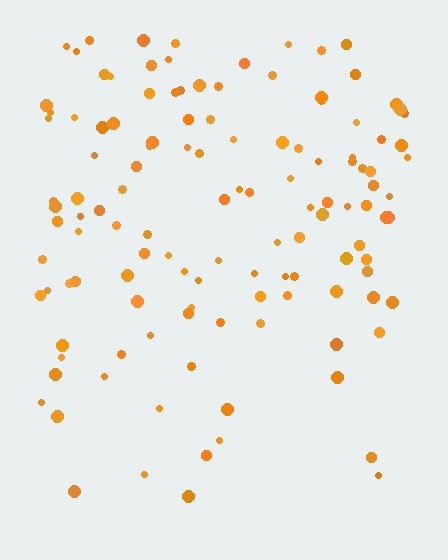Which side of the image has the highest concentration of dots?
The top.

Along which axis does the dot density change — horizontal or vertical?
Vertical.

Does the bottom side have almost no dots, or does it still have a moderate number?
Still a moderate number, just noticeably fewer than the top.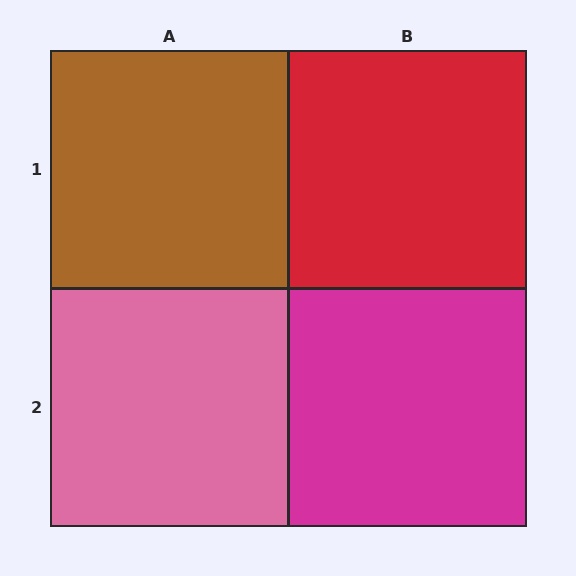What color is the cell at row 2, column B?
Magenta.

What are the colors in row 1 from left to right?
Brown, red.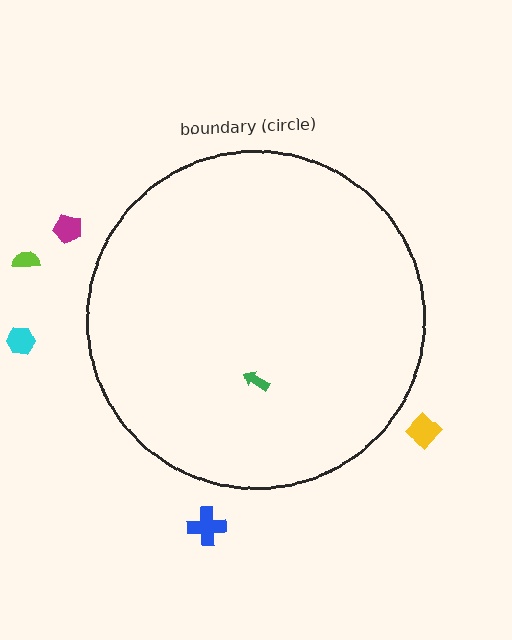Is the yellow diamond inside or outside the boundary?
Outside.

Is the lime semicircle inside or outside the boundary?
Outside.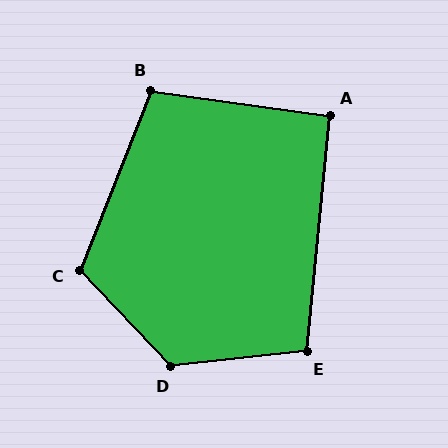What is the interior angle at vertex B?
Approximately 104 degrees (obtuse).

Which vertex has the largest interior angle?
D, at approximately 127 degrees.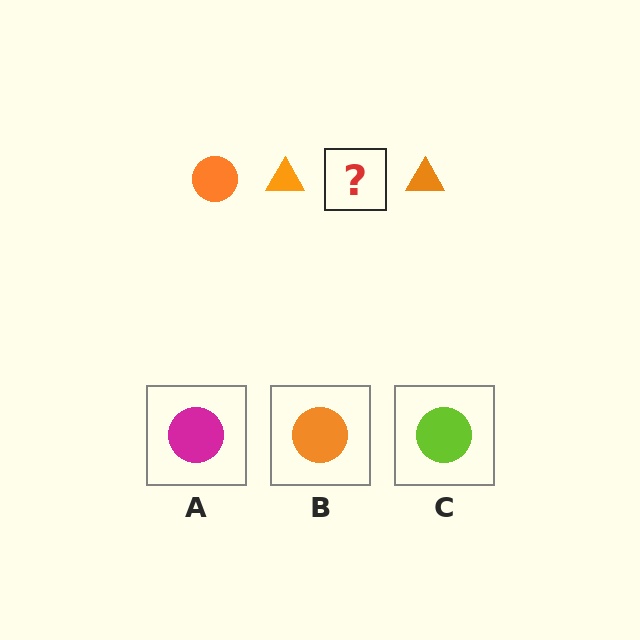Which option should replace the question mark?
Option B.